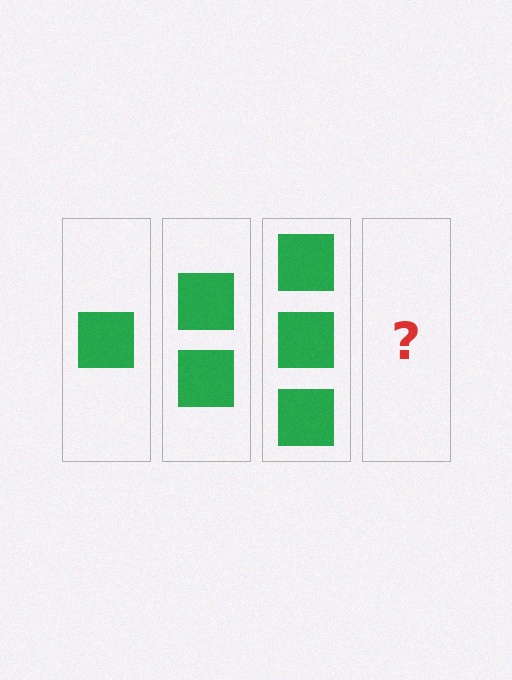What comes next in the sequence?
The next element should be 4 squares.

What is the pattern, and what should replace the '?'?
The pattern is that each step adds one more square. The '?' should be 4 squares.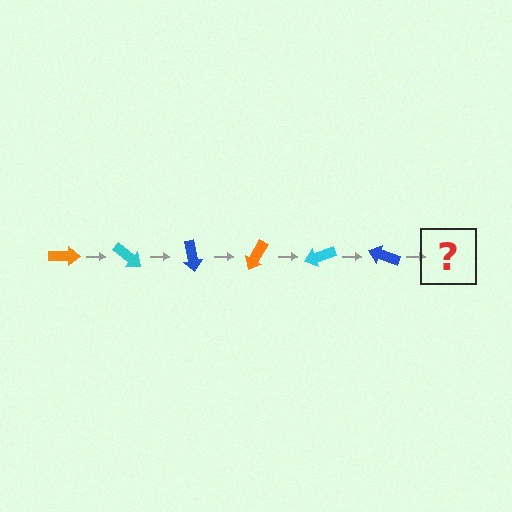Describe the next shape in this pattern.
It should be an orange arrow, rotated 240 degrees from the start.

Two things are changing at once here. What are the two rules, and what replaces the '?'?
The two rules are that it rotates 40 degrees each step and the color cycles through orange, cyan, and blue. The '?' should be an orange arrow, rotated 240 degrees from the start.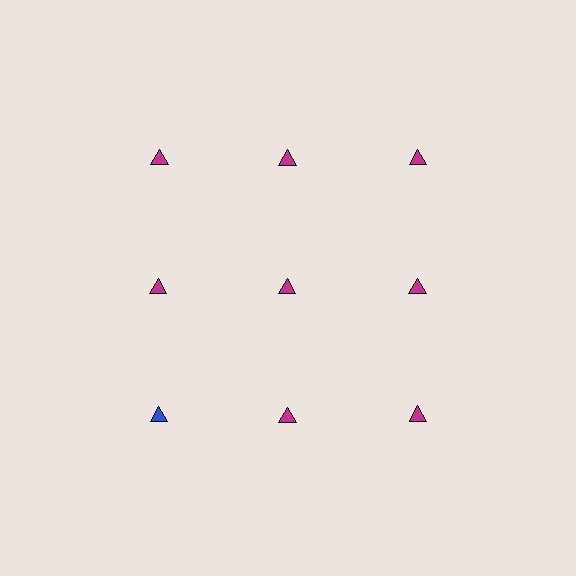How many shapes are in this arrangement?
There are 9 shapes arranged in a grid pattern.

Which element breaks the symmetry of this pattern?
The blue triangle in the third row, leftmost column breaks the symmetry. All other shapes are magenta triangles.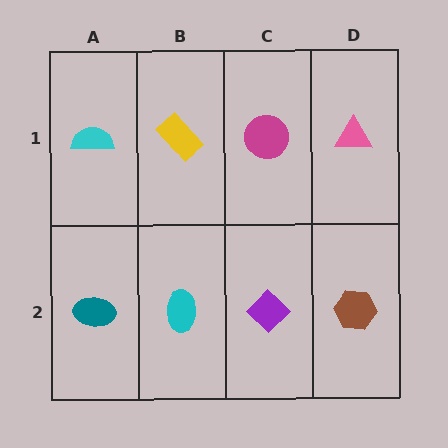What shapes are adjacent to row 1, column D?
A brown hexagon (row 2, column D), a magenta circle (row 1, column C).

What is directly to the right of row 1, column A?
A yellow rectangle.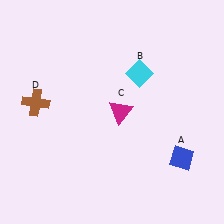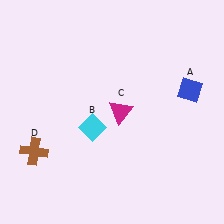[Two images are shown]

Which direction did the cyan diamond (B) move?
The cyan diamond (B) moved down.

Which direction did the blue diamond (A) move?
The blue diamond (A) moved up.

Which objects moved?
The objects that moved are: the blue diamond (A), the cyan diamond (B), the brown cross (D).